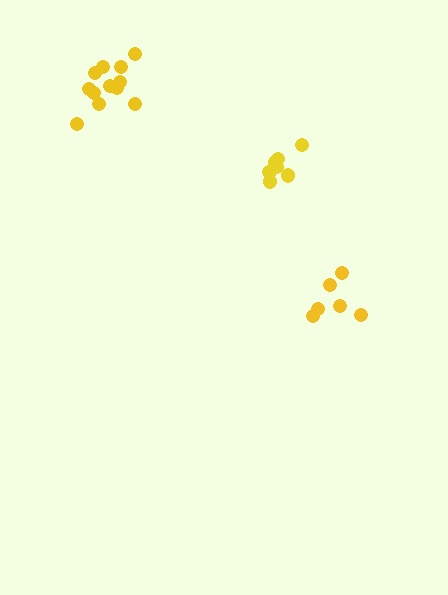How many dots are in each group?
Group 1: 12 dots, Group 2: 6 dots, Group 3: 7 dots (25 total).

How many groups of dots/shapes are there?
There are 3 groups.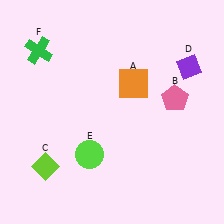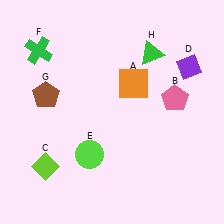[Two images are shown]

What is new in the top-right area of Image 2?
A green triangle (H) was added in the top-right area of Image 2.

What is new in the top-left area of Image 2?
A brown pentagon (G) was added in the top-left area of Image 2.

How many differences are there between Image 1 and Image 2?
There are 2 differences between the two images.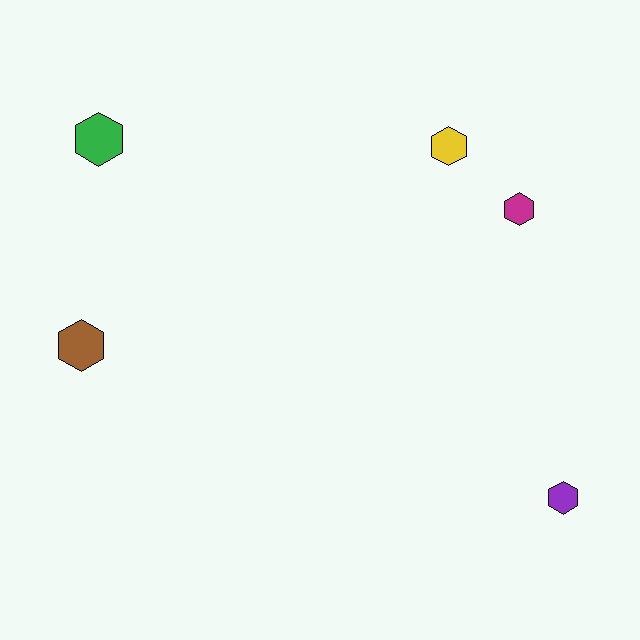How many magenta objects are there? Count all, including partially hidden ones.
There is 1 magenta object.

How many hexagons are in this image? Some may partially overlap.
There are 5 hexagons.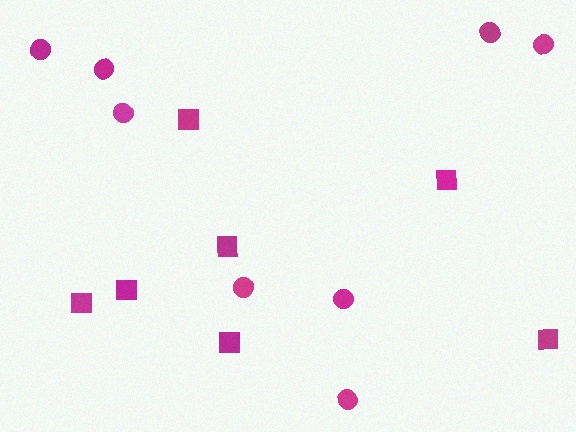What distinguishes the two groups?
There are 2 groups: one group of circles (8) and one group of squares (7).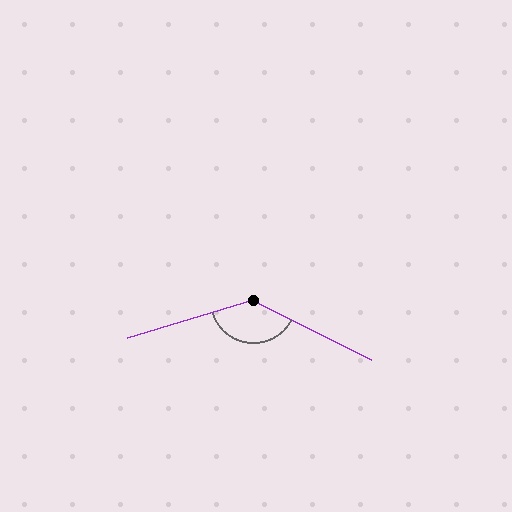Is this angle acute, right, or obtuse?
It is obtuse.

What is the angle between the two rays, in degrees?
Approximately 137 degrees.